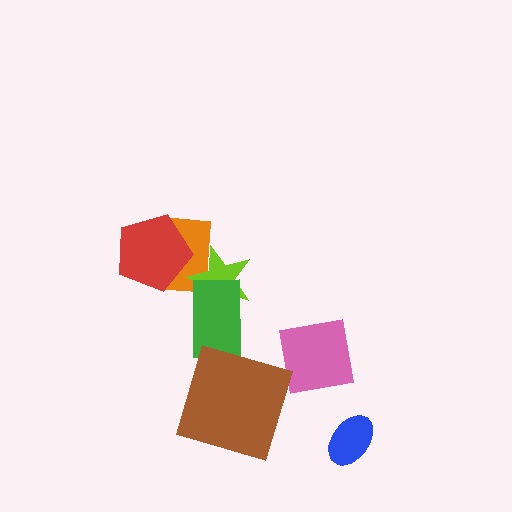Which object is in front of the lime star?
The green rectangle is in front of the lime star.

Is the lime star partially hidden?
Yes, it is partially covered by another shape.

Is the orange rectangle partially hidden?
Yes, it is partially covered by another shape.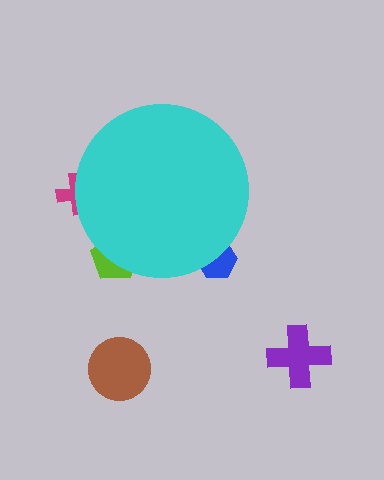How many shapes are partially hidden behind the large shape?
3 shapes are partially hidden.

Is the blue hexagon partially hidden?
Yes, the blue hexagon is partially hidden behind the cyan circle.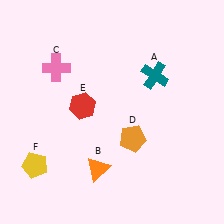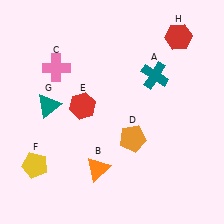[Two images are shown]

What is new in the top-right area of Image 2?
A red hexagon (H) was added in the top-right area of Image 2.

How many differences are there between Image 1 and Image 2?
There are 2 differences between the two images.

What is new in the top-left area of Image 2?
A teal triangle (G) was added in the top-left area of Image 2.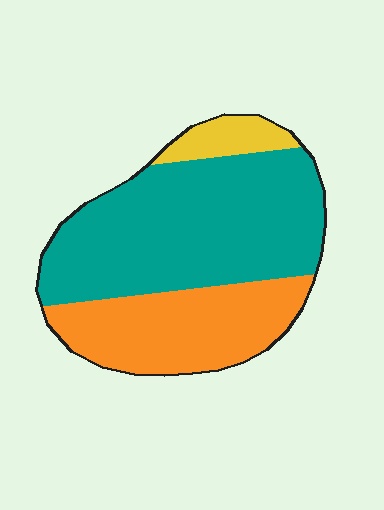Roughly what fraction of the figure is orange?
Orange covers around 35% of the figure.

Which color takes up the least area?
Yellow, at roughly 10%.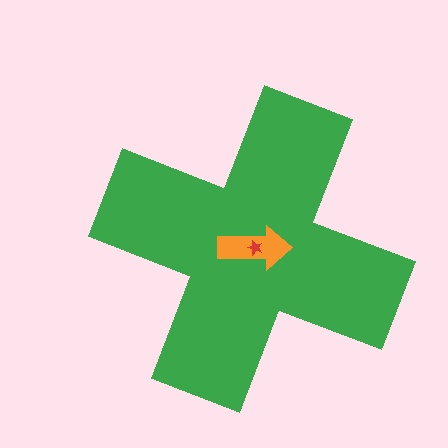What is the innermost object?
The red star.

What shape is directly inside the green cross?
The orange arrow.